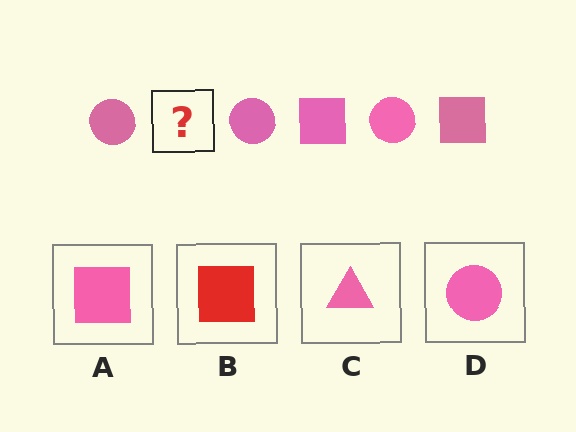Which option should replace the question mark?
Option A.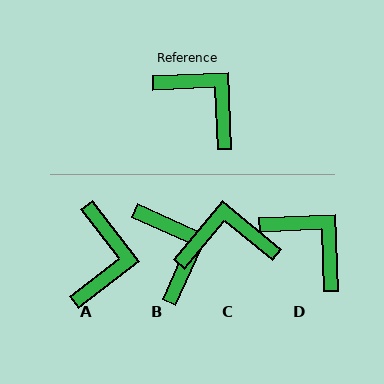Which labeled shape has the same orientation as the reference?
D.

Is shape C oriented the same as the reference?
No, it is off by about 49 degrees.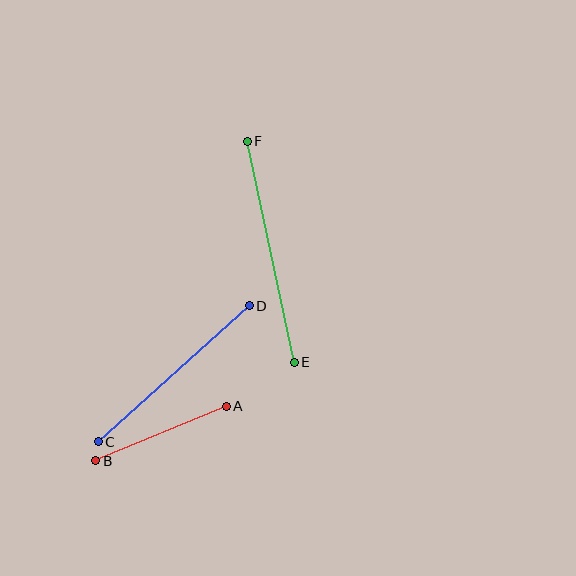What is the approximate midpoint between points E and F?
The midpoint is at approximately (271, 252) pixels.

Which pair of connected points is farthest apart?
Points E and F are farthest apart.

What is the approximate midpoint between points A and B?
The midpoint is at approximately (161, 434) pixels.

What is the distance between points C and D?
The distance is approximately 203 pixels.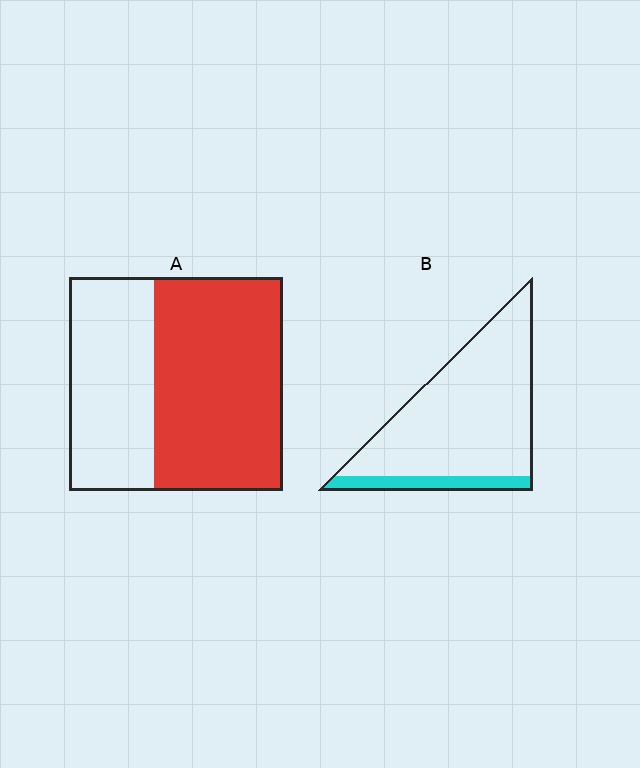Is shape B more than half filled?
No.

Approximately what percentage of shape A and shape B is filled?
A is approximately 60% and B is approximately 15%.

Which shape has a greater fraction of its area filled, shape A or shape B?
Shape A.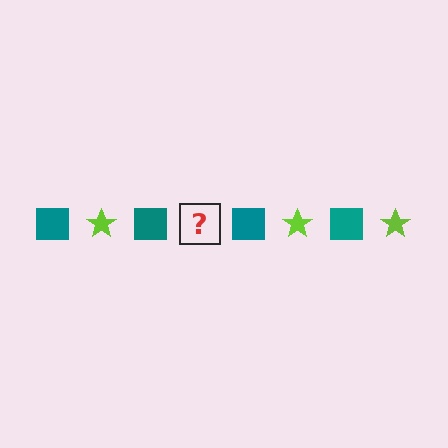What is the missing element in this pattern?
The missing element is a lime star.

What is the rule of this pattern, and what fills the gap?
The rule is that the pattern alternates between teal square and lime star. The gap should be filled with a lime star.